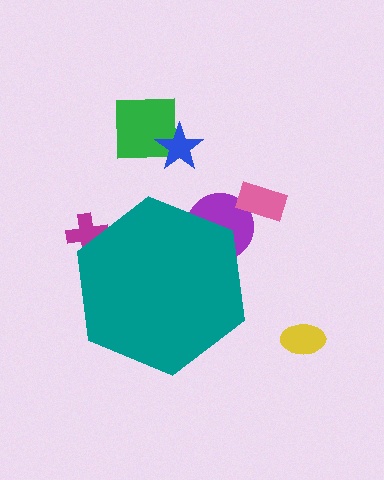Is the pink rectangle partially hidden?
No, the pink rectangle is fully visible.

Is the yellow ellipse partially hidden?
No, the yellow ellipse is fully visible.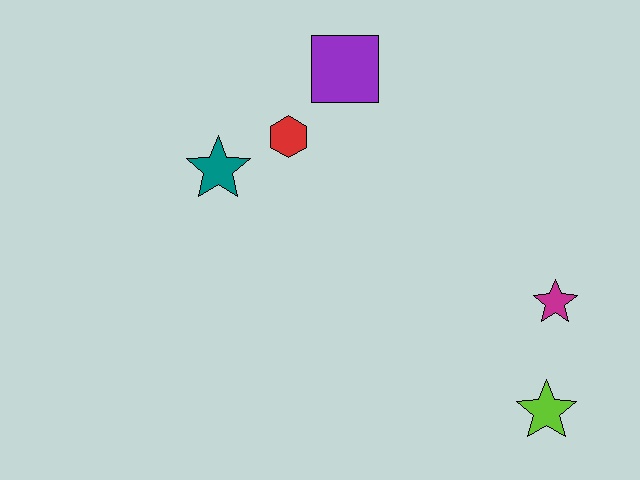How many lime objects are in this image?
There is 1 lime object.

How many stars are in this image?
There are 3 stars.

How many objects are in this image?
There are 5 objects.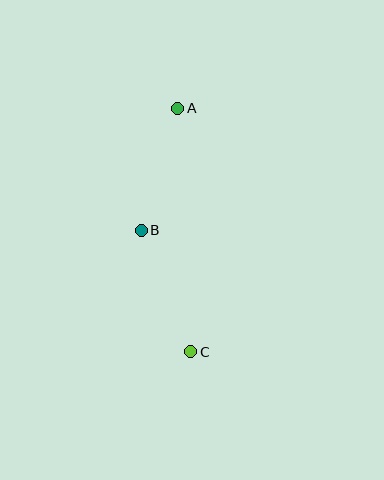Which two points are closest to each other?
Points A and B are closest to each other.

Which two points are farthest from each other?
Points A and C are farthest from each other.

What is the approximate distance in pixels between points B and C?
The distance between B and C is approximately 131 pixels.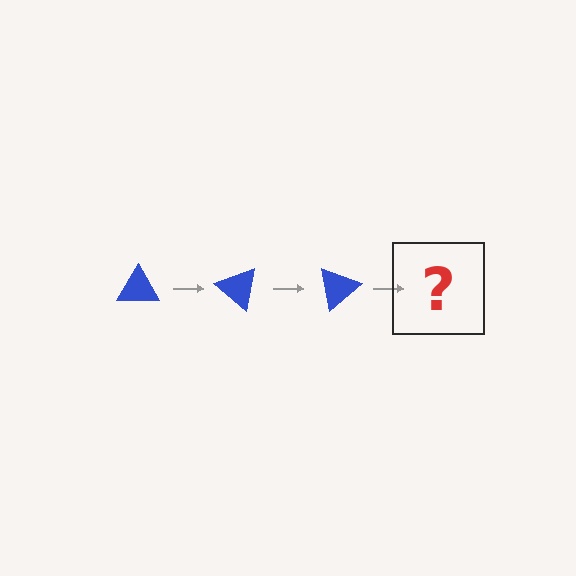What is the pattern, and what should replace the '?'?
The pattern is that the triangle rotates 40 degrees each step. The '?' should be a blue triangle rotated 120 degrees.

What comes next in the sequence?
The next element should be a blue triangle rotated 120 degrees.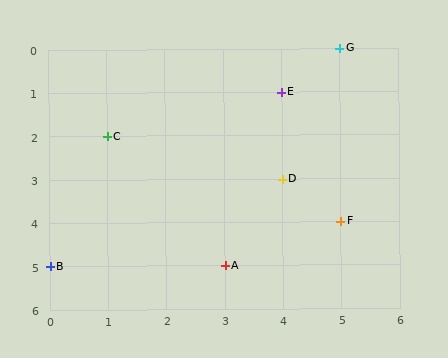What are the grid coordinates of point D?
Point D is at grid coordinates (4, 3).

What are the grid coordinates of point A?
Point A is at grid coordinates (3, 5).